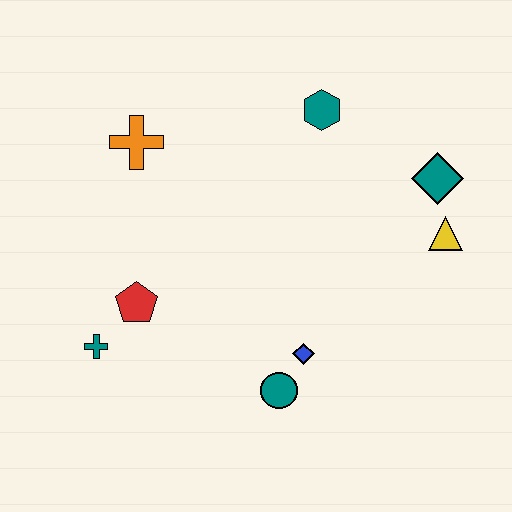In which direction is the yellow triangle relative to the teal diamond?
The yellow triangle is below the teal diamond.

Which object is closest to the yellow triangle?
The teal diamond is closest to the yellow triangle.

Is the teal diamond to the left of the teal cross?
No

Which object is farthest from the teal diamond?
The teal cross is farthest from the teal diamond.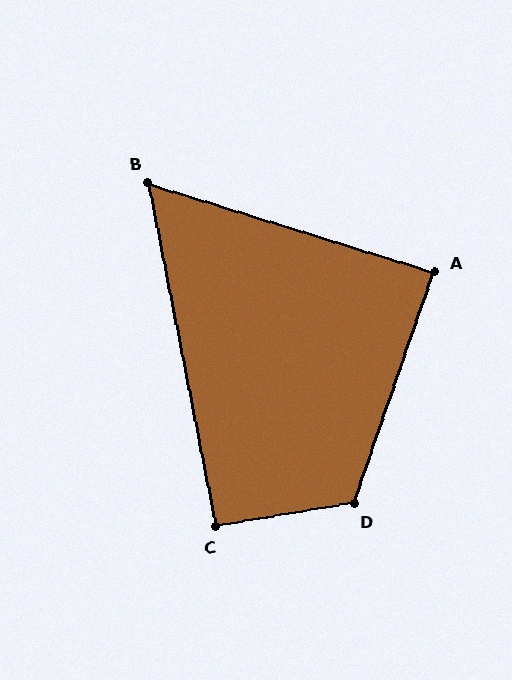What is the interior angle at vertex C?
Approximately 92 degrees (approximately right).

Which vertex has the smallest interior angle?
B, at approximately 62 degrees.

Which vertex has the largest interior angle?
D, at approximately 118 degrees.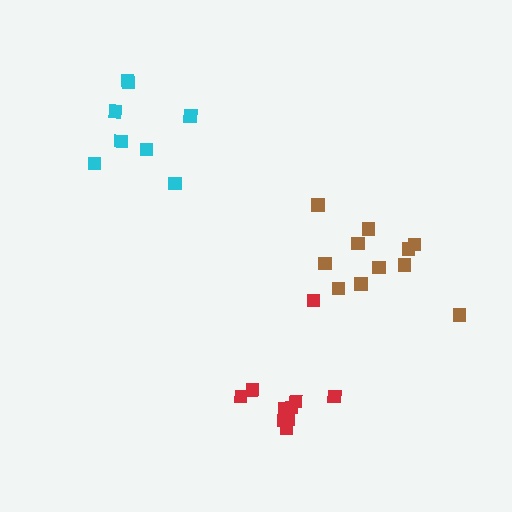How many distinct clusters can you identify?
There are 3 distinct clusters.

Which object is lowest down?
The red cluster is bottommost.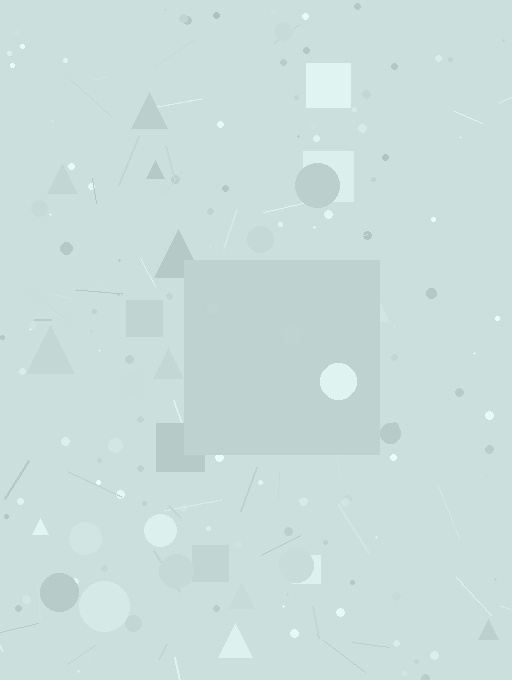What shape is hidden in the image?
A square is hidden in the image.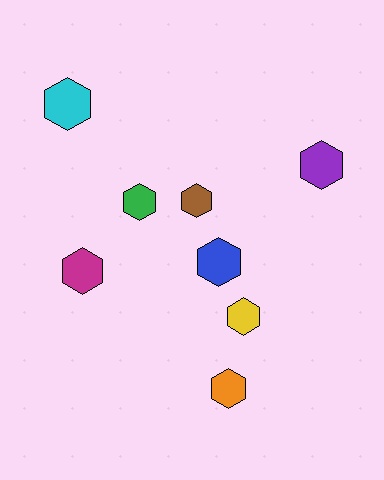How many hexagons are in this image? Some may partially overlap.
There are 8 hexagons.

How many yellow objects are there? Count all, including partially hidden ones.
There is 1 yellow object.